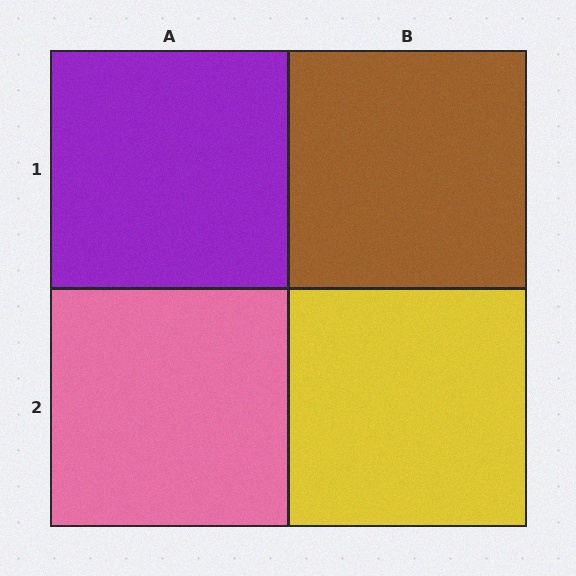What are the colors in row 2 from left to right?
Pink, yellow.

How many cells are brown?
1 cell is brown.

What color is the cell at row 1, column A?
Purple.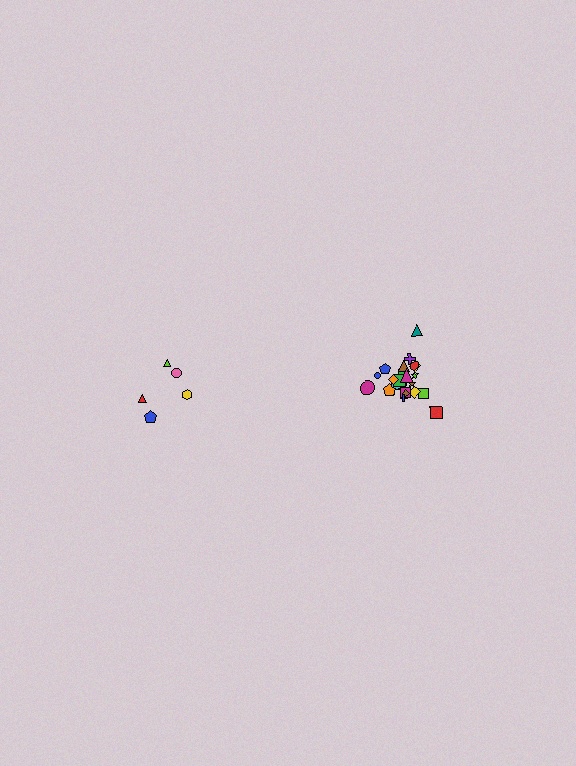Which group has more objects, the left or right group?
The right group.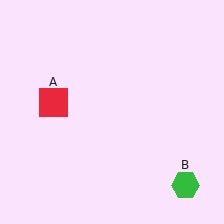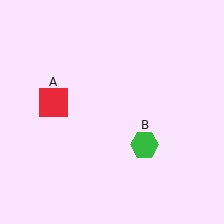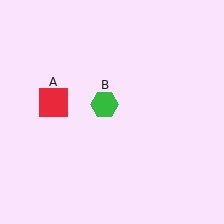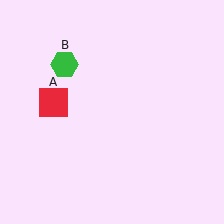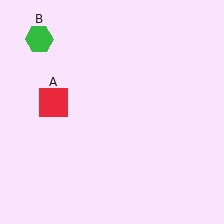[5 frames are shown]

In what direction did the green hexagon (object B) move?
The green hexagon (object B) moved up and to the left.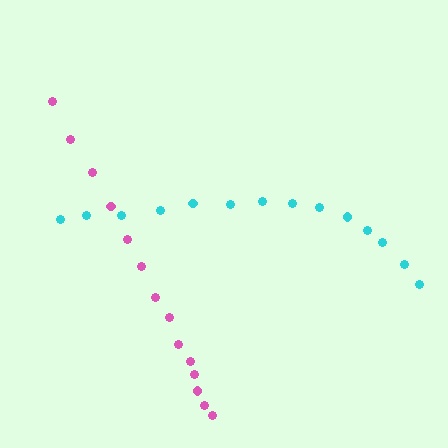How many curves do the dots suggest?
There are 2 distinct paths.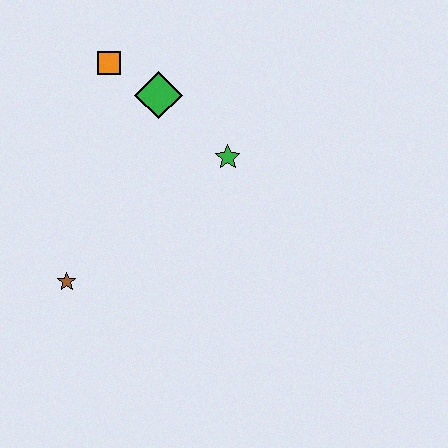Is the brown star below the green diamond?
Yes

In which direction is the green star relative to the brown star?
The green star is to the right of the brown star.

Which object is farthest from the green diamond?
The brown star is farthest from the green diamond.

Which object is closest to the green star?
The green diamond is closest to the green star.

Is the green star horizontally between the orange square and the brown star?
No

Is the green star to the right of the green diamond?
Yes